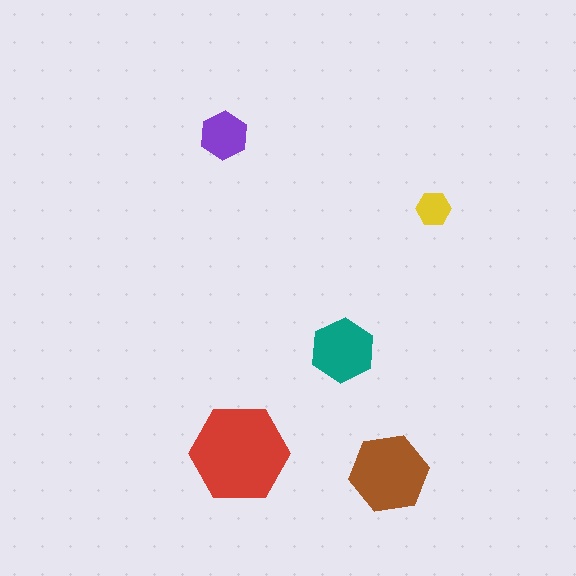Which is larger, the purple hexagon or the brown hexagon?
The brown one.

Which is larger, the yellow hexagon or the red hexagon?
The red one.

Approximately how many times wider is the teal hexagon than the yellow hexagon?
About 2 times wider.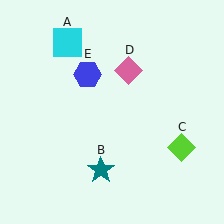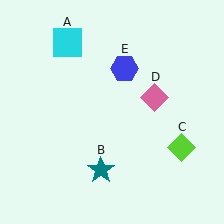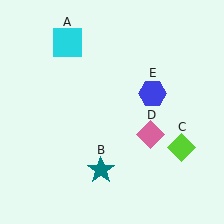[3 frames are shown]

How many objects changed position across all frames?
2 objects changed position: pink diamond (object D), blue hexagon (object E).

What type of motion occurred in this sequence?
The pink diamond (object D), blue hexagon (object E) rotated clockwise around the center of the scene.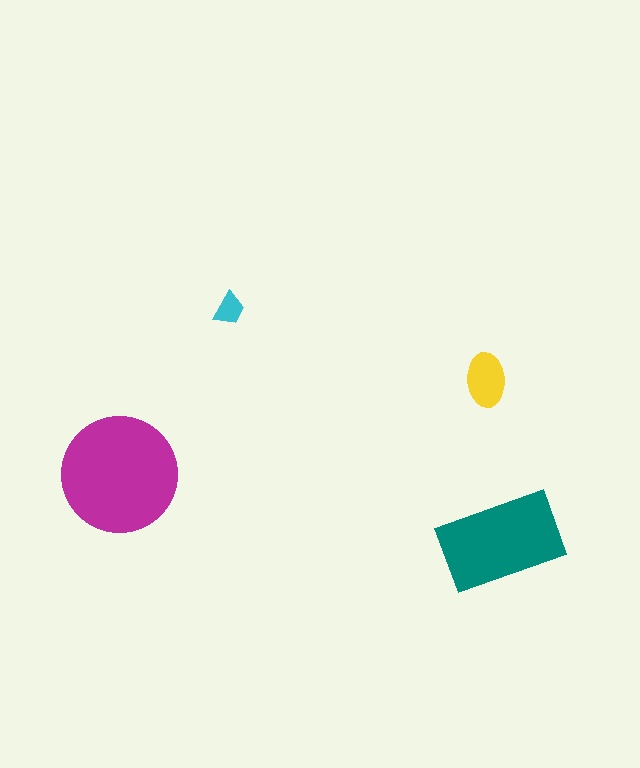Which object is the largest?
The magenta circle.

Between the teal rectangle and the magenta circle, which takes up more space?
The magenta circle.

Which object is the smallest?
The cyan trapezoid.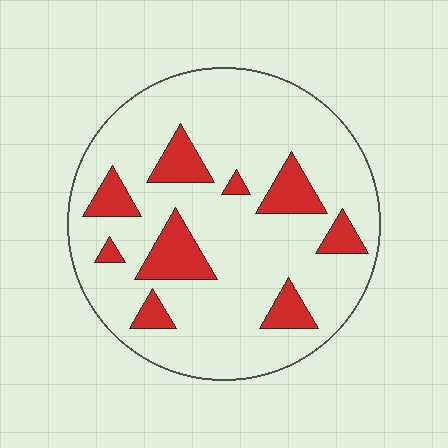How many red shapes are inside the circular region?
9.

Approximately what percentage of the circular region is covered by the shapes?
Approximately 20%.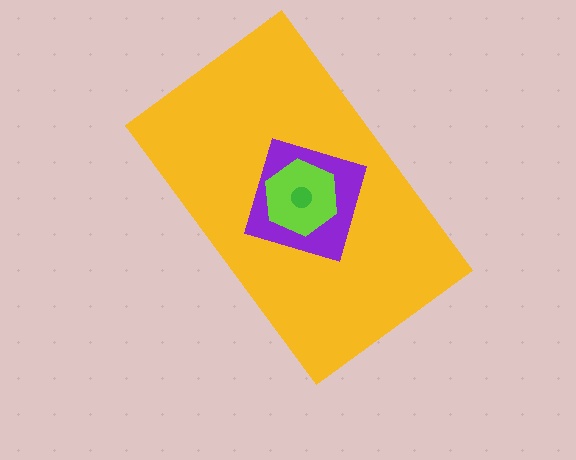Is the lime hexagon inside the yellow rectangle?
Yes.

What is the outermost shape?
The yellow rectangle.